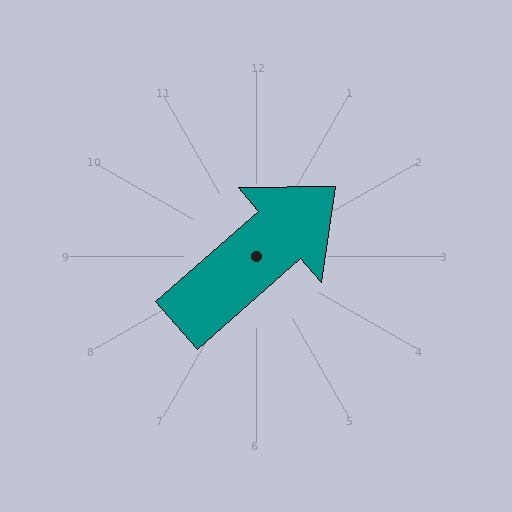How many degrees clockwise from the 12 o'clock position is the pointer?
Approximately 49 degrees.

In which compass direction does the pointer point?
Northeast.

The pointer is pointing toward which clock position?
Roughly 2 o'clock.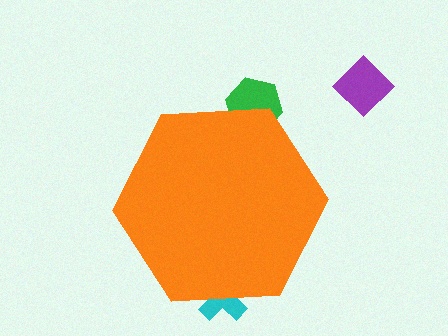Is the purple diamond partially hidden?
No, the purple diamond is fully visible.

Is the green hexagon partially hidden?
Yes, the green hexagon is partially hidden behind the orange hexagon.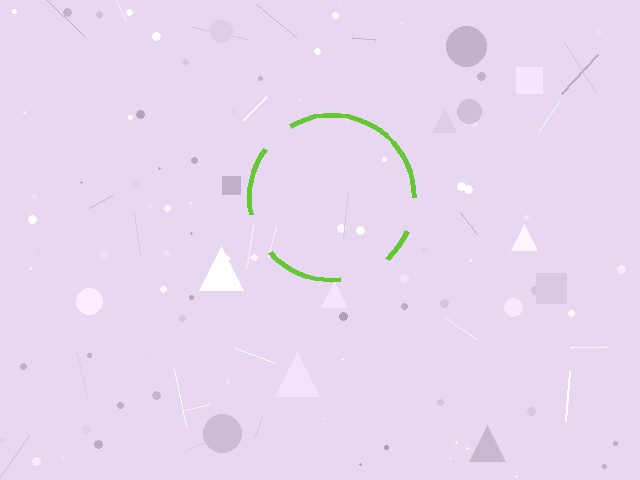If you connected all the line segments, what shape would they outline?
They would outline a circle.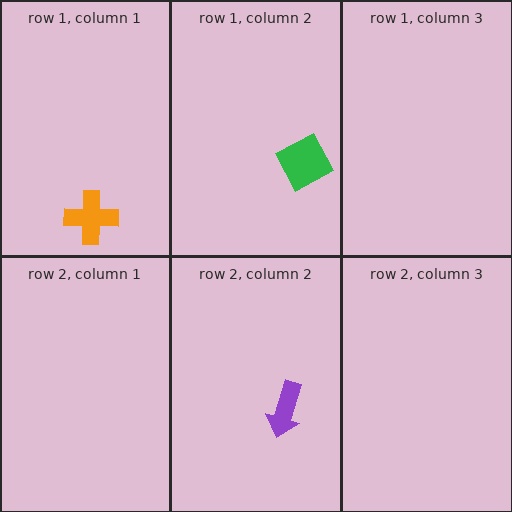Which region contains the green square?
The row 1, column 2 region.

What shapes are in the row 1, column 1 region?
The orange cross.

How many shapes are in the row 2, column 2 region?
1.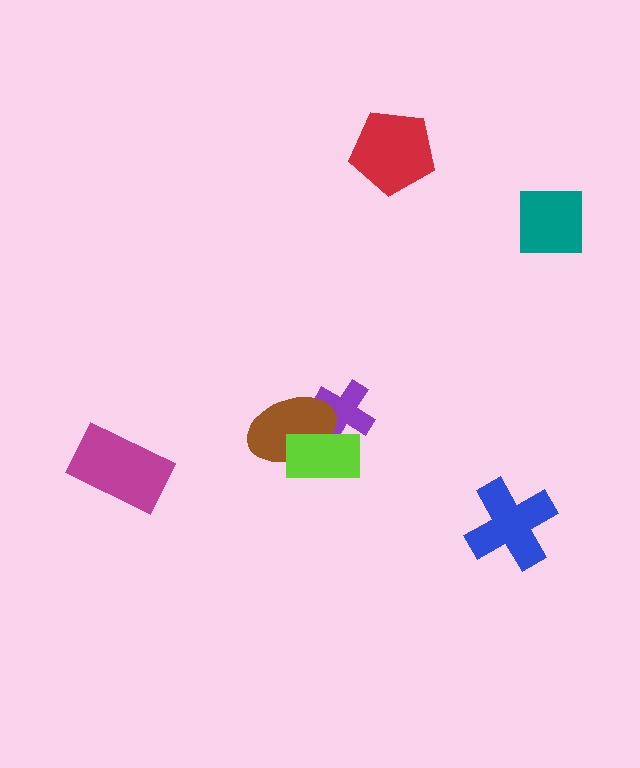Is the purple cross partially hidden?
Yes, it is partially covered by another shape.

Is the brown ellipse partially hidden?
Yes, it is partially covered by another shape.